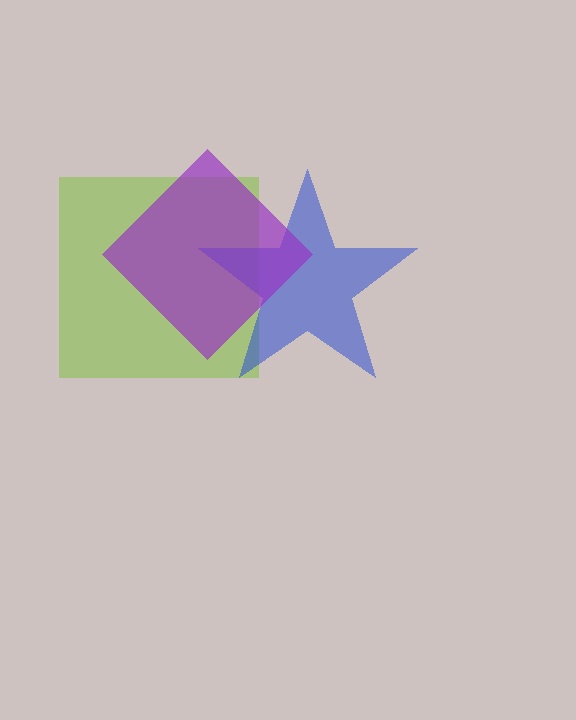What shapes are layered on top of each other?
The layered shapes are: a lime square, a blue star, a purple diamond.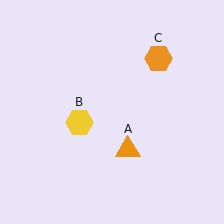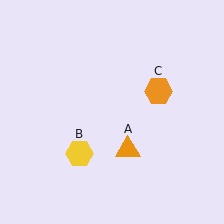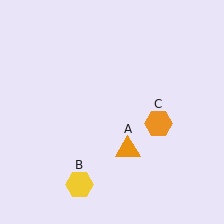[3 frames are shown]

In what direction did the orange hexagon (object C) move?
The orange hexagon (object C) moved down.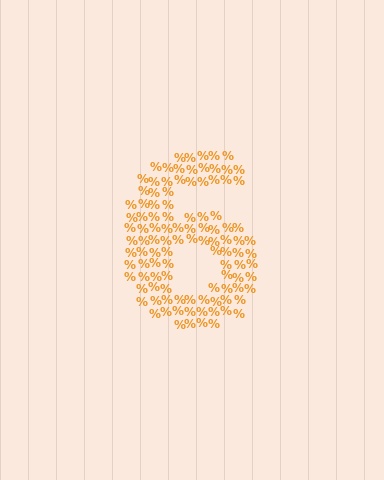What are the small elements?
The small elements are percent signs.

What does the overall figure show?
The overall figure shows the digit 6.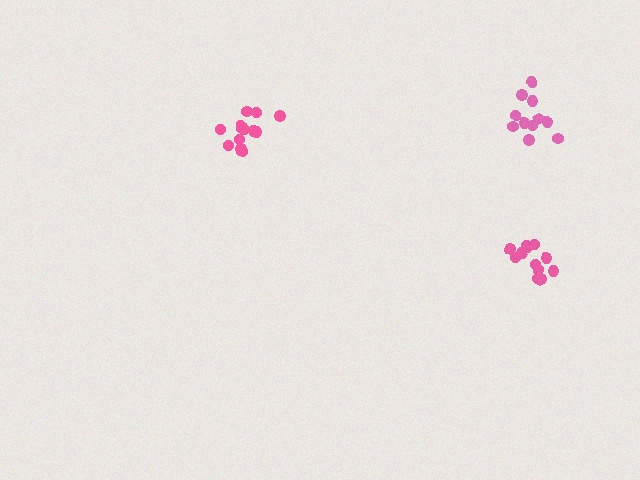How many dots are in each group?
Group 1: 13 dots, Group 2: 12 dots, Group 3: 11 dots (36 total).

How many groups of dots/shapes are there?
There are 3 groups.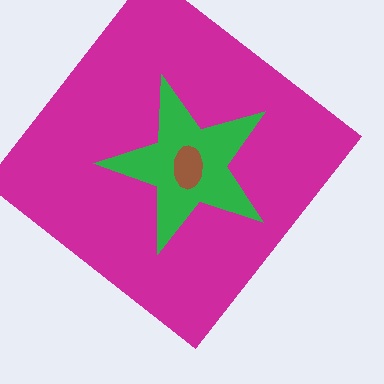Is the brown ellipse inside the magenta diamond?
Yes.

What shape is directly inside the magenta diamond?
The green star.